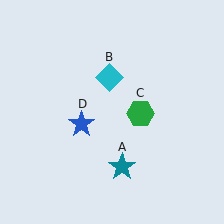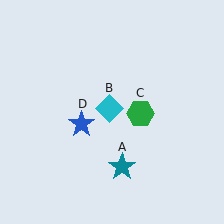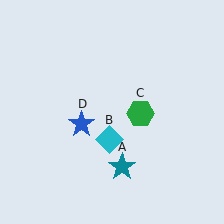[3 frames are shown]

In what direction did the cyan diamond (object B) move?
The cyan diamond (object B) moved down.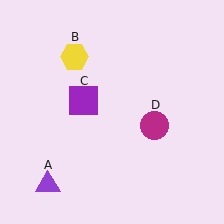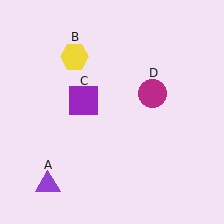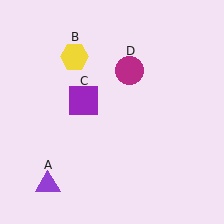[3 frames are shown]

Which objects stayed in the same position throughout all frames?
Purple triangle (object A) and yellow hexagon (object B) and purple square (object C) remained stationary.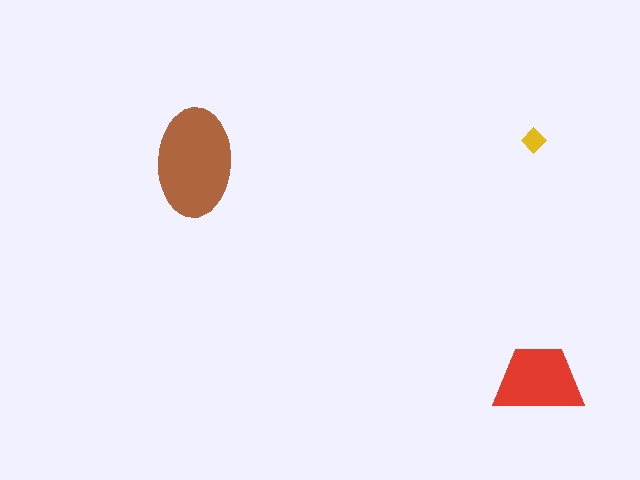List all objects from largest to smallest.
The brown ellipse, the red trapezoid, the yellow diamond.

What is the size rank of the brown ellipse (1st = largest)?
1st.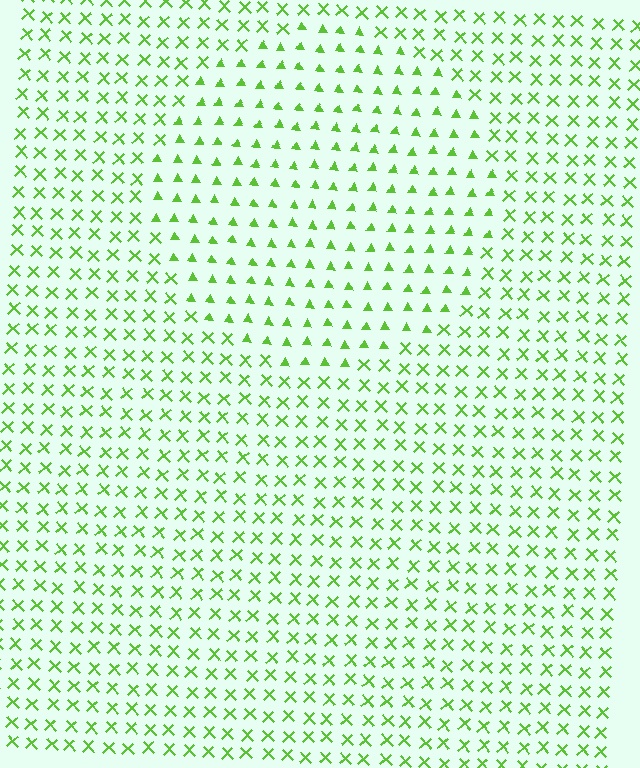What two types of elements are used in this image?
The image uses triangles inside the circle region and X marks outside it.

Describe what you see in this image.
The image is filled with small lime elements arranged in a uniform grid. A circle-shaped region contains triangles, while the surrounding area contains X marks. The boundary is defined purely by the change in element shape.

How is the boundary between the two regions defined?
The boundary is defined by a change in element shape: triangles inside vs. X marks outside. All elements share the same color and spacing.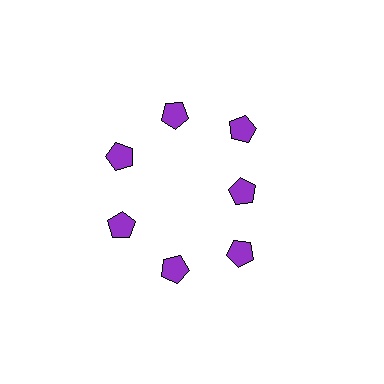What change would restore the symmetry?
The symmetry would be restored by moving it outward, back onto the ring so that all 7 pentagons sit at equal angles and equal distance from the center.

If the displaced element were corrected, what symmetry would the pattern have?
It would have 7-fold rotational symmetry — the pattern would map onto itself every 51 degrees.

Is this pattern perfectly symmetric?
No. The 7 purple pentagons are arranged in a ring, but one element near the 3 o'clock position is pulled inward toward the center, breaking the 7-fold rotational symmetry.